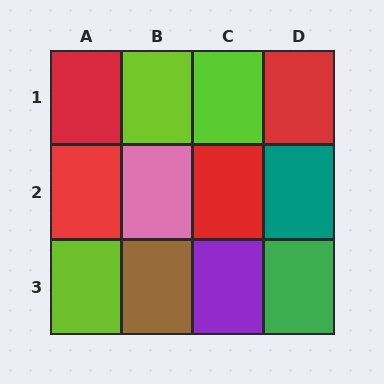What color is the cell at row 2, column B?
Pink.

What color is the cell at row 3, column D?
Green.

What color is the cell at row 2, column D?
Teal.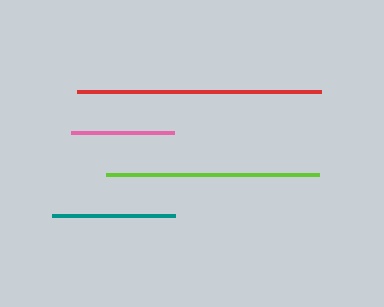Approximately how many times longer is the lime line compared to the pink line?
The lime line is approximately 2.1 times the length of the pink line.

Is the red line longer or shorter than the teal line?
The red line is longer than the teal line.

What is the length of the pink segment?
The pink segment is approximately 103 pixels long.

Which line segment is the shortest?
The pink line is the shortest at approximately 103 pixels.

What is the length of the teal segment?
The teal segment is approximately 123 pixels long.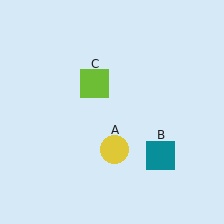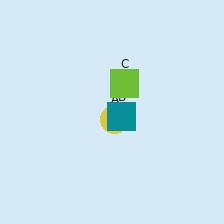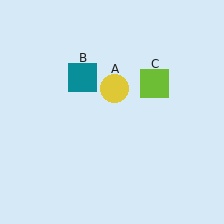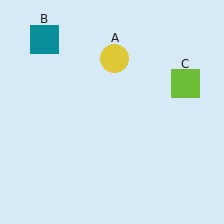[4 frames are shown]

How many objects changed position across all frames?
3 objects changed position: yellow circle (object A), teal square (object B), lime square (object C).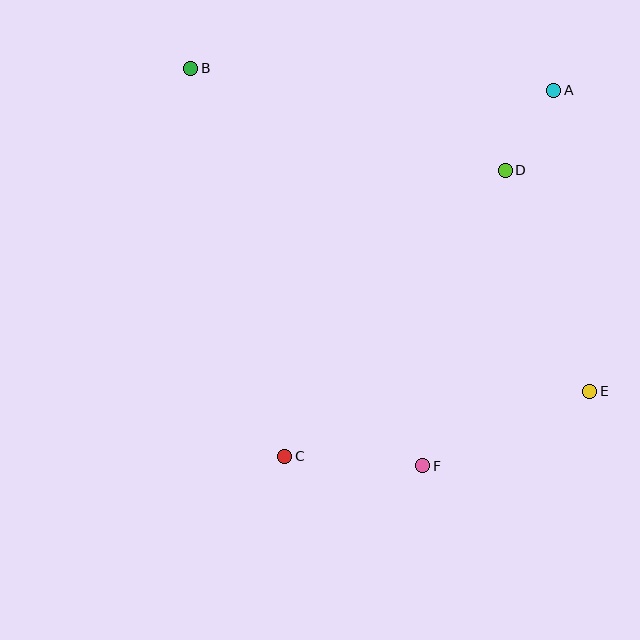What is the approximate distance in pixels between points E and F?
The distance between E and F is approximately 183 pixels.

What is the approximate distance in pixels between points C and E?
The distance between C and E is approximately 312 pixels.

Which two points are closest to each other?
Points A and D are closest to each other.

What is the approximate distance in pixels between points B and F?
The distance between B and F is approximately 460 pixels.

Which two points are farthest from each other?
Points B and E are farthest from each other.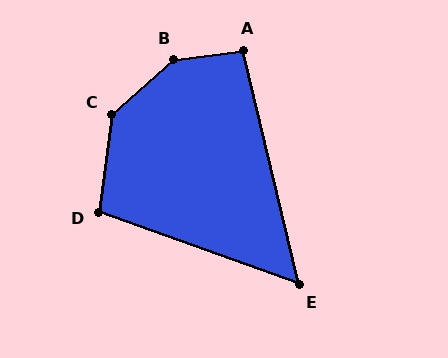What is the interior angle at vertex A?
Approximately 96 degrees (obtuse).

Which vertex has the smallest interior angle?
E, at approximately 57 degrees.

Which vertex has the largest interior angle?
B, at approximately 146 degrees.